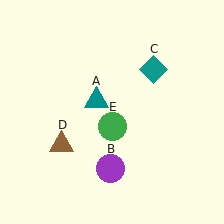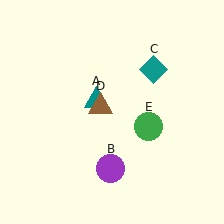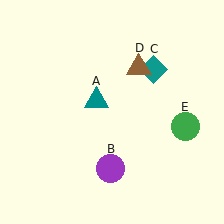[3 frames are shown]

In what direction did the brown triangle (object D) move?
The brown triangle (object D) moved up and to the right.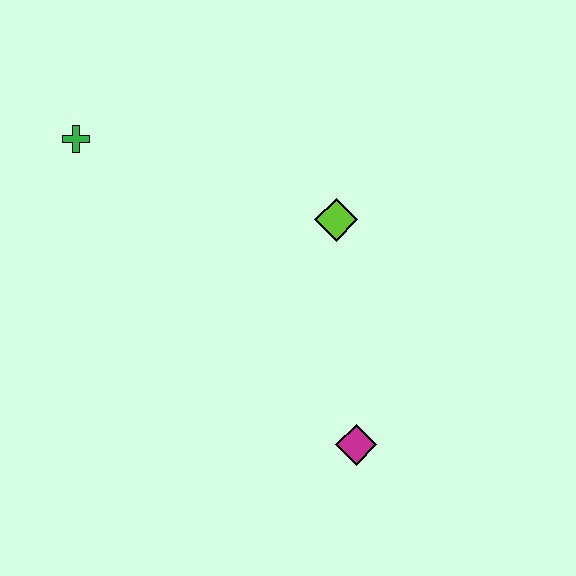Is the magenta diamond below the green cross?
Yes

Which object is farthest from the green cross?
The magenta diamond is farthest from the green cross.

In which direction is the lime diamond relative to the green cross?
The lime diamond is to the right of the green cross.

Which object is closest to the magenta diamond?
The lime diamond is closest to the magenta diamond.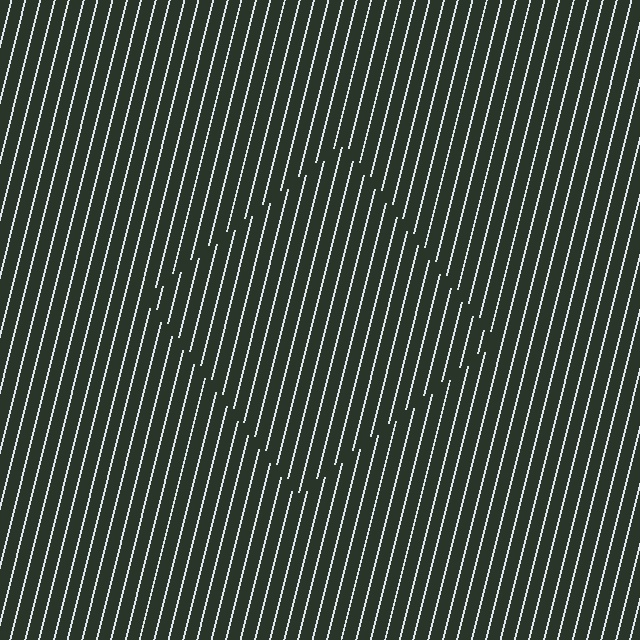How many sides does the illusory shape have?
4 sides — the line-ends trace a square.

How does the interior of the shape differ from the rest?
The interior of the shape contains the same grating, shifted by half a period — the contour is defined by the phase discontinuity where line-ends from the inner and outer gratings abut.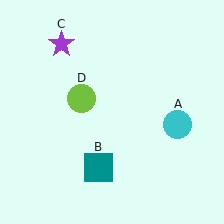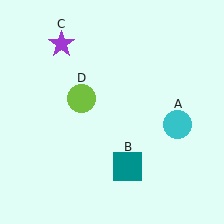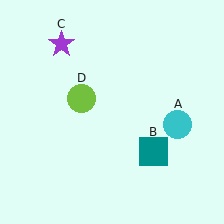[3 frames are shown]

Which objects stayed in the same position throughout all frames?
Cyan circle (object A) and purple star (object C) and lime circle (object D) remained stationary.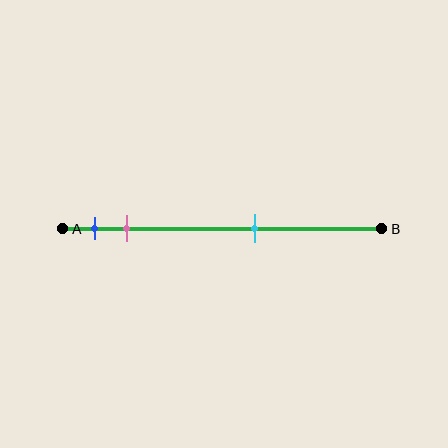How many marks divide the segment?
There are 3 marks dividing the segment.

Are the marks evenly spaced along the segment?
No, the marks are not evenly spaced.